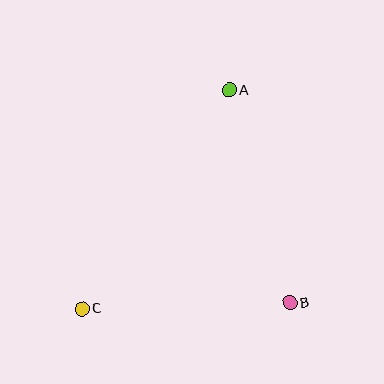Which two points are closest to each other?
Points B and C are closest to each other.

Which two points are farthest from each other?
Points A and C are farthest from each other.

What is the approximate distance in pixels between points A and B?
The distance between A and B is approximately 221 pixels.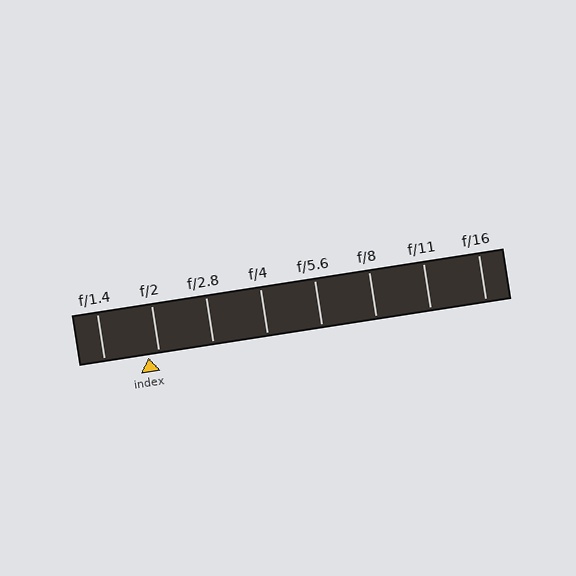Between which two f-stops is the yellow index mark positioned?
The index mark is between f/1.4 and f/2.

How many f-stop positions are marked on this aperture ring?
There are 8 f-stop positions marked.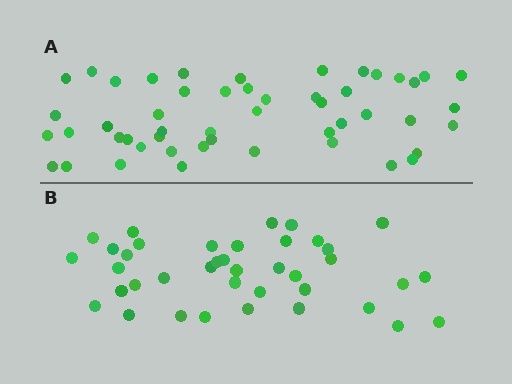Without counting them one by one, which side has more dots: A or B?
Region A (the top region) has more dots.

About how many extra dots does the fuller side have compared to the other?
Region A has roughly 12 or so more dots than region B.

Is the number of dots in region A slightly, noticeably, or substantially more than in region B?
Region A has noticeably more, but not dramatically so. The ratio is roughly 1.3 to 1.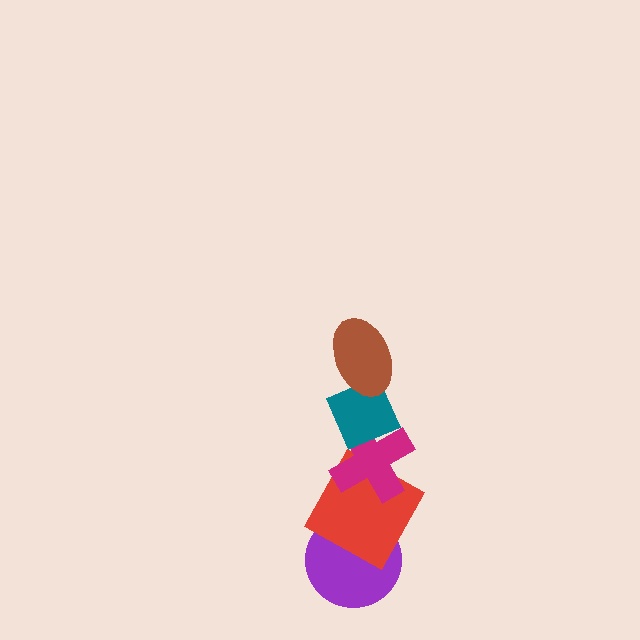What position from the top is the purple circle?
The purple circle is 5th from the top.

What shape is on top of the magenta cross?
The teal diamond is on top of the magenta cross.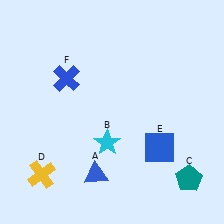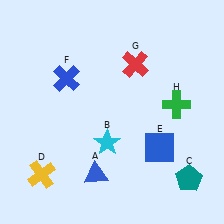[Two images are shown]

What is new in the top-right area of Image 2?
A green cross (H) was added in the top-right area of Image 2.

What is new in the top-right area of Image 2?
A red cross (G) was added in the top-right area of Image 2.